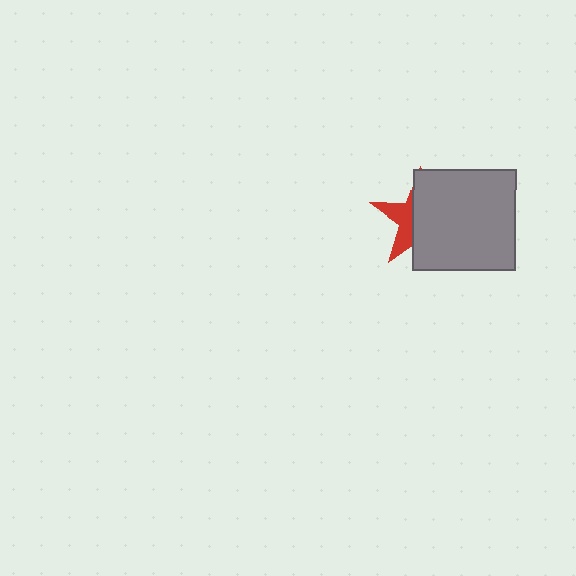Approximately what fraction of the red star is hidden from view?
Roughly 66% of the red star is hidden behind the gray rectangle.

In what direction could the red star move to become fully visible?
The red star could move left. That would shift it out from behind the gray rectangle entirely.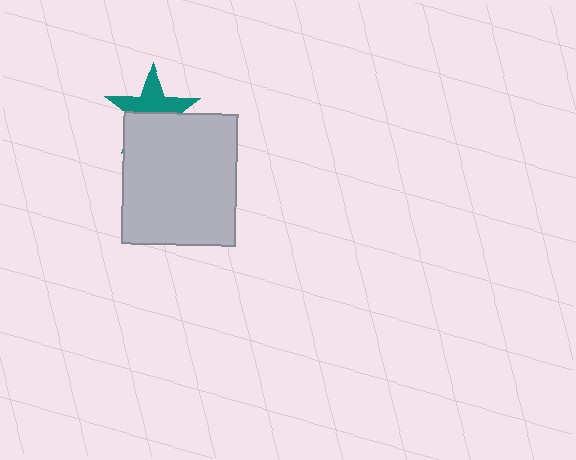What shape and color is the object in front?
The object in front is a light gray rectangle.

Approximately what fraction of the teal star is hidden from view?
Roughly 46% of the teal star is hidden behind the light gray rectangle.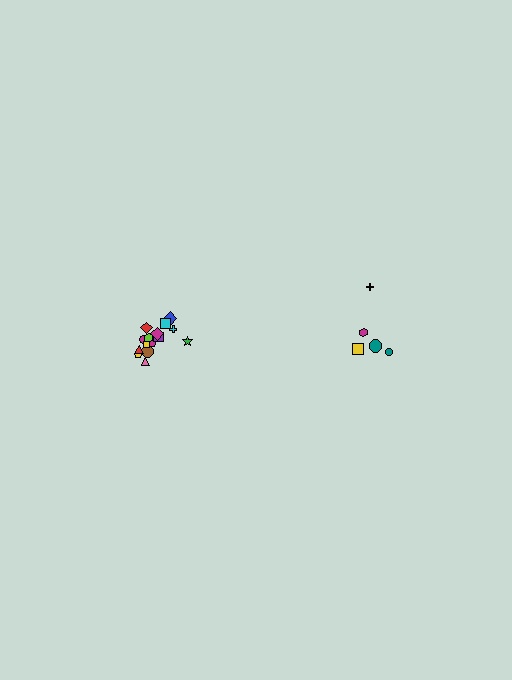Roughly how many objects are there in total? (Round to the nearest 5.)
Roughly 20 objects in total.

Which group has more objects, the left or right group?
The left group.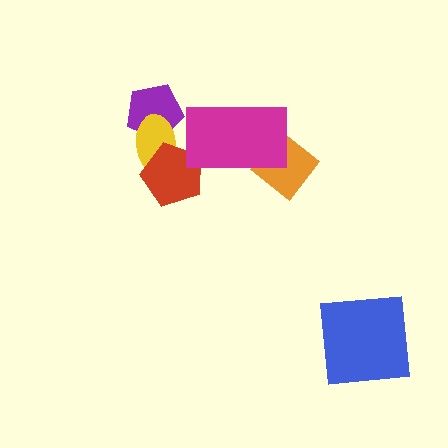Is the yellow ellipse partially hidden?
Yes, it is partially covered by another shape.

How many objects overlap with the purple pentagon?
1 object overlaps with the purple pentagon.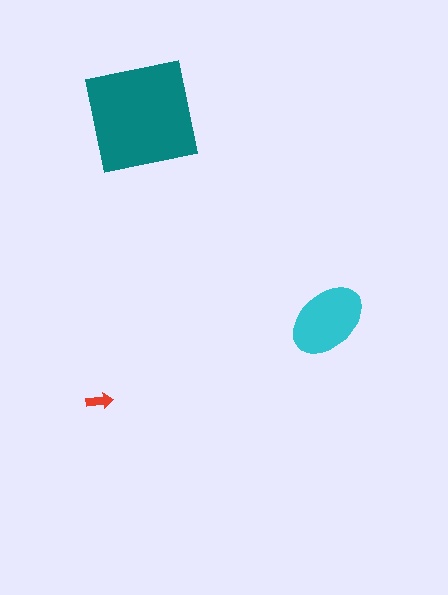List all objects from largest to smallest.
The teal square, the cyan ellipse, the red arrow.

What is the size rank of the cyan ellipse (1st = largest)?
2nd.